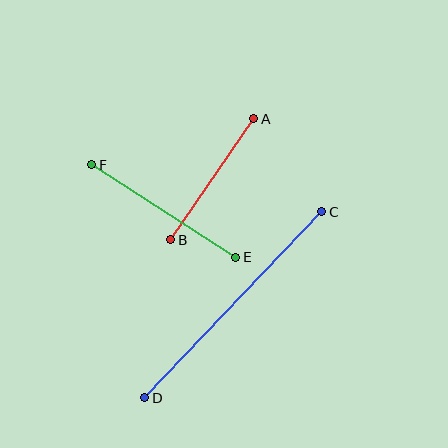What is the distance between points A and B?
The distance is approximately 147 pixels.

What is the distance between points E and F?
The distance is approximately 171 pixels.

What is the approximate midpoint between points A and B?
The midpoint is at approximately (212, 179) pixels.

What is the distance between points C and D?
The distance is approximately 256 pixels.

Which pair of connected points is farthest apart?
Points C and D are farthest apart.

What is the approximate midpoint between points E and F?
The midpoint is at approximately (164, 211) pixels.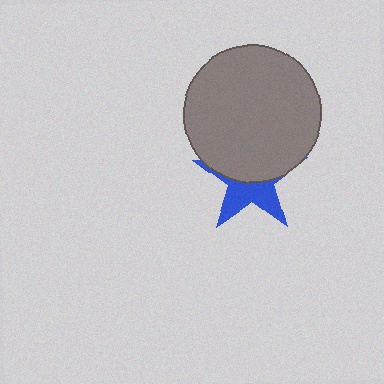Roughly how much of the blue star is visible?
A small part of it is visible (roughly 43%).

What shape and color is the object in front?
The object in front is a gray circle.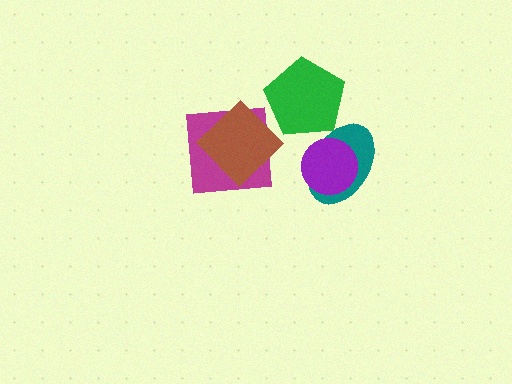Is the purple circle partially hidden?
No, no other shape covers it.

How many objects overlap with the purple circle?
1 object overlaps with the purple circle.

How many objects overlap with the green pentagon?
1 object overlaps with the green pentagon.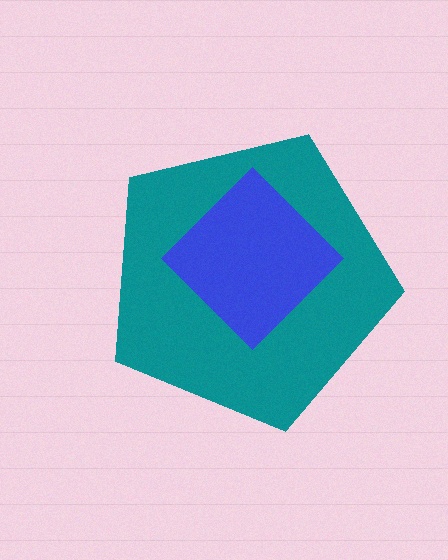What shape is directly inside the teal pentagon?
The blue diamond.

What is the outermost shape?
The teal pentagon.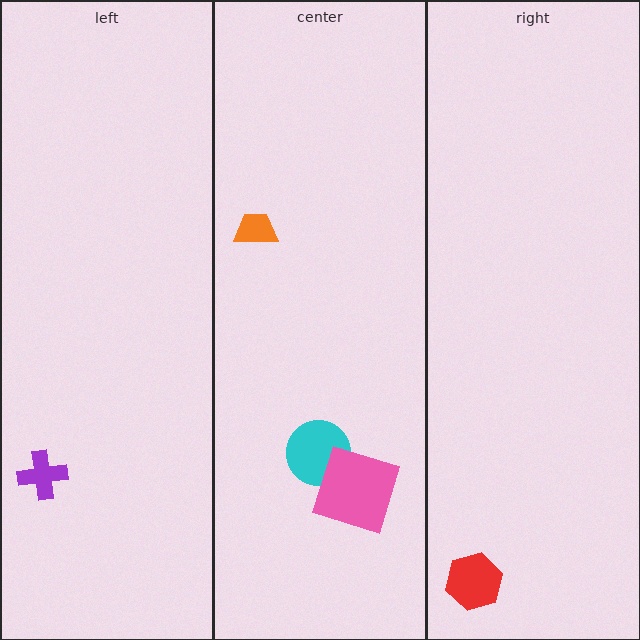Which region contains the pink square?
The center region.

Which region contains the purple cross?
The left region.